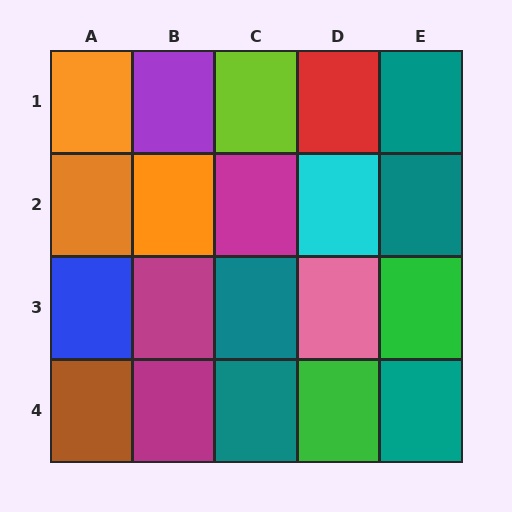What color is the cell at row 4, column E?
Teal.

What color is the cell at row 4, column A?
Brown.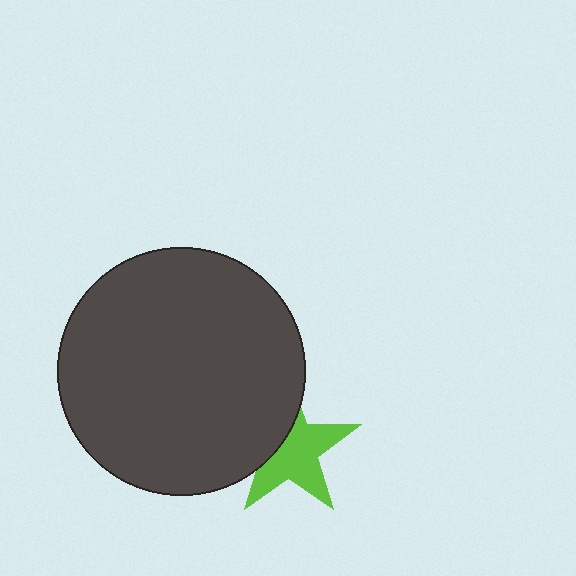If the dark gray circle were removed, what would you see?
You would see the complete lime star.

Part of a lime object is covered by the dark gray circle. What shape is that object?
It is a star.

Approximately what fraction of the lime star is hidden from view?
Roughly 36% of the lime star is hidden behind the dark gray circle.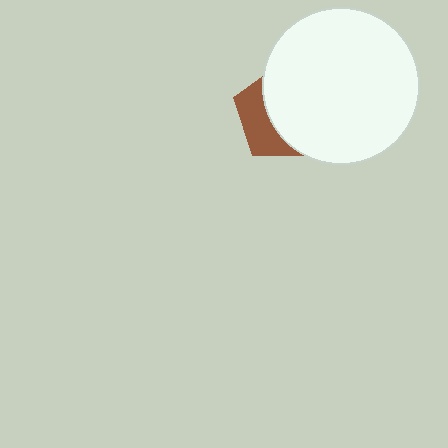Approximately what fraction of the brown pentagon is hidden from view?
Roughly 65% of the brown pentagon is hidden behind the white circle.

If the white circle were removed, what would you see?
You would see the complete brown pentagon.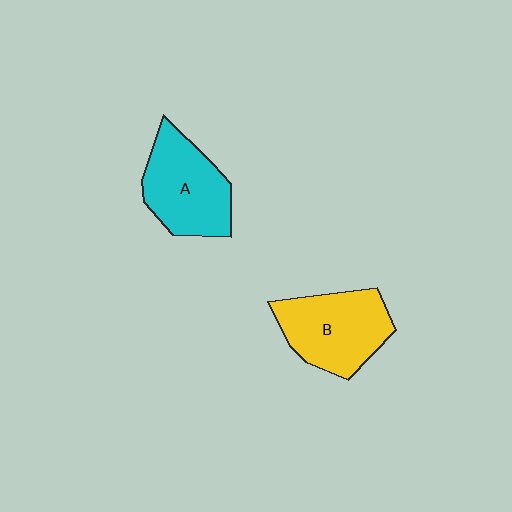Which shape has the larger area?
Shape B (yellow).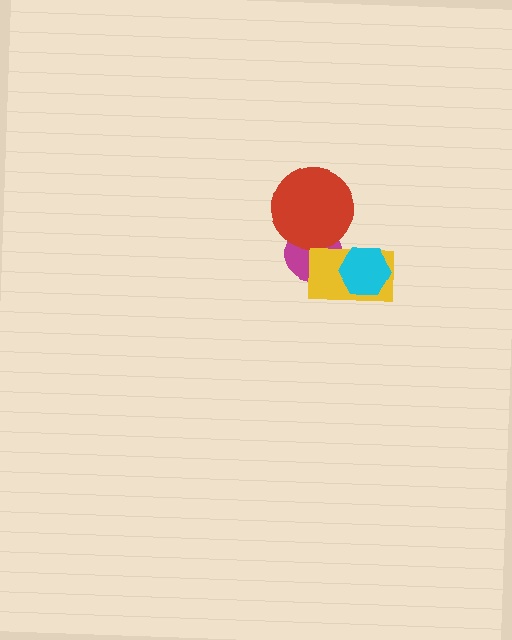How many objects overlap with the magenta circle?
2 objects overlap with the magenta circle.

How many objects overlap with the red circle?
1 object overlaps with the red circle.